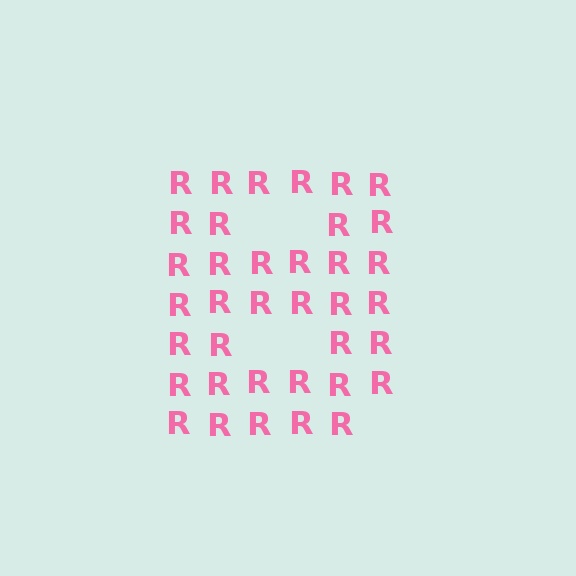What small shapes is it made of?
It is made of small letter R's.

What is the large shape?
The large shape is the letter B.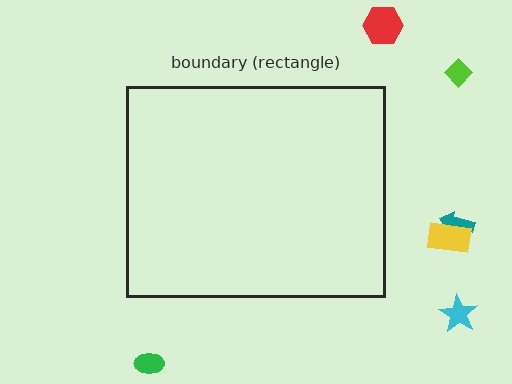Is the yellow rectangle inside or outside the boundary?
Outside.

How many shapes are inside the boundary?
0 inside, 6 outside.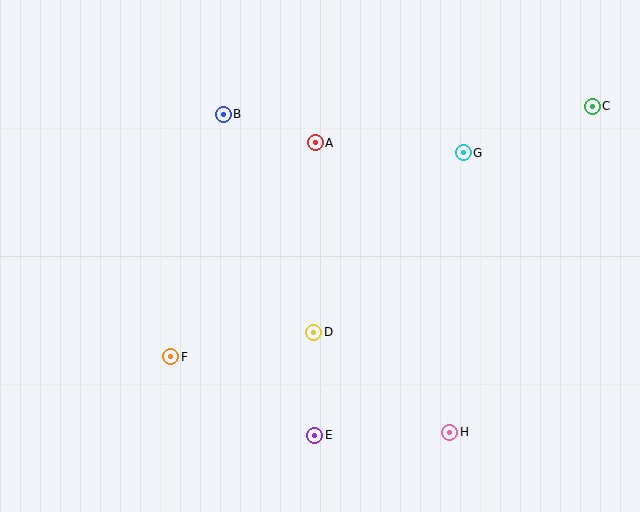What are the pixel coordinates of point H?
Point H is at (450, 432).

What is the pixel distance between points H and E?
The distance between H and E is 135 pixels.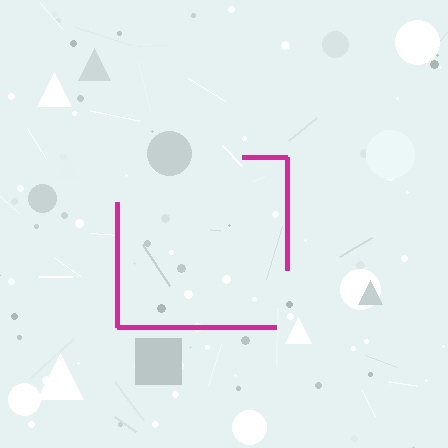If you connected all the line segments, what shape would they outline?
They would outline a square.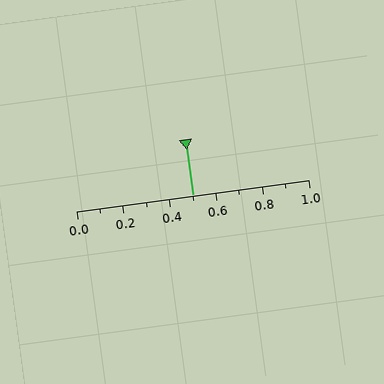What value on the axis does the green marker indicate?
The marker indicates approximately 0.5.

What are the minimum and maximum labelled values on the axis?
The axis runs from 0.0 to 1.0.